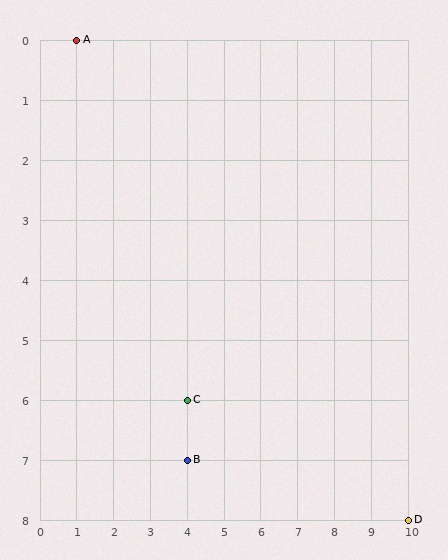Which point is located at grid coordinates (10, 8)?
Point D is at (10, 8).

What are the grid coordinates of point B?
Point B is at grid coordinates (4, 7).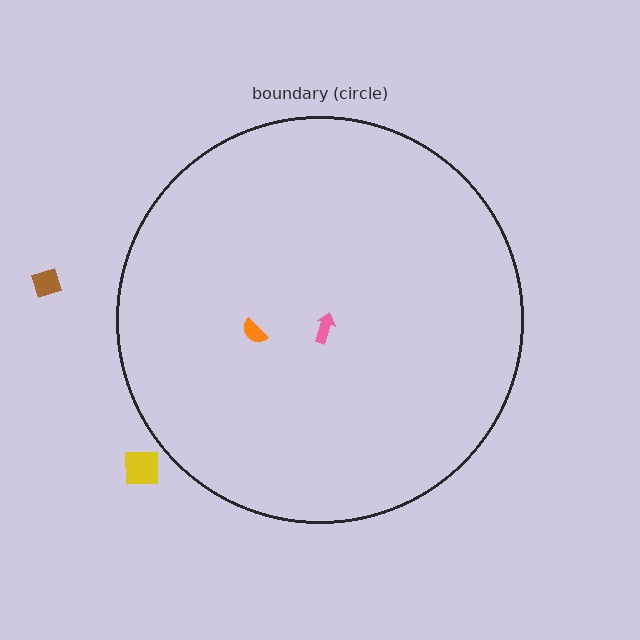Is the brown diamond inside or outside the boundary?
Outside.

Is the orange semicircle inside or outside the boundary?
Inside.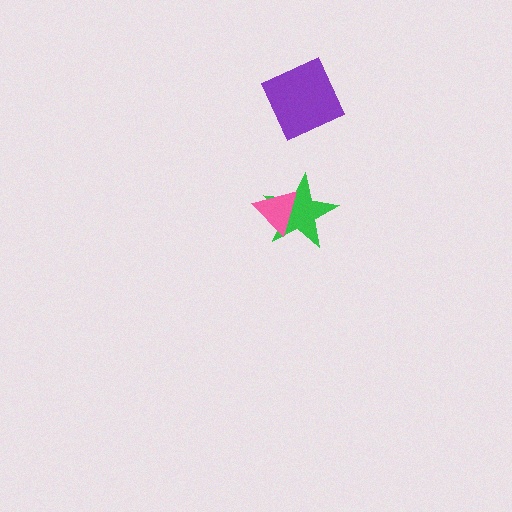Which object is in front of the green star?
The pink triangle is in front of the green star.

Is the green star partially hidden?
Yes, it is partially covered by another shape.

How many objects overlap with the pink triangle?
1 object overlaps with the pink triangle.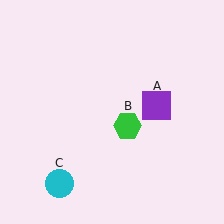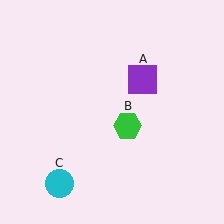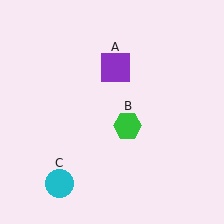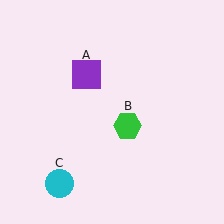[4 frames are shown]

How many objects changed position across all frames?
1 object changed position: purple square (object A).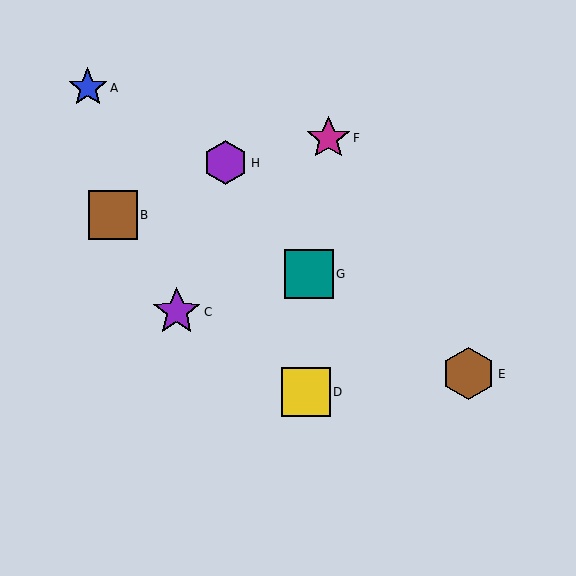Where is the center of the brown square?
The center of the brown square is at (113, 215).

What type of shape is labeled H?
Shape H is a purple hexagon.